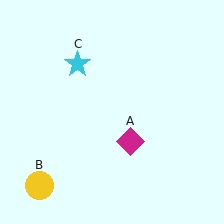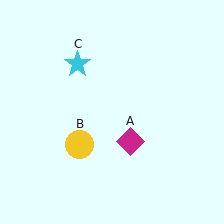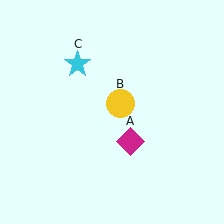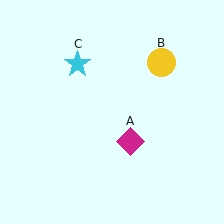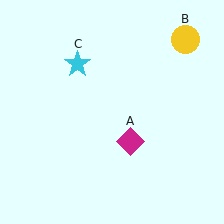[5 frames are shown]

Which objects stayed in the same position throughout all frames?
Magenta diamond (object A) and cyan star (object C) remained stationary.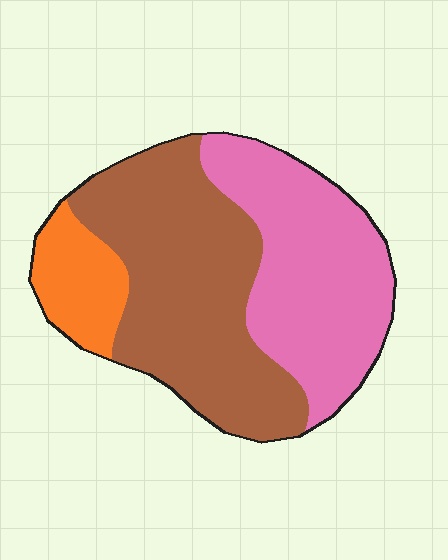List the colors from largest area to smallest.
From largest to smallest: brown, pink, orange.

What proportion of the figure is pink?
Pink covers roughly 40% of the figure.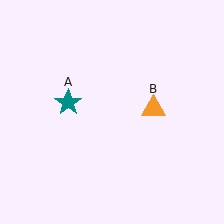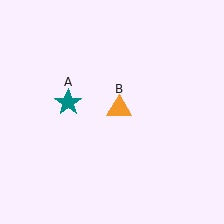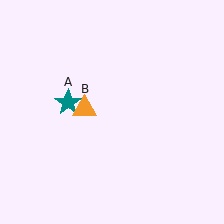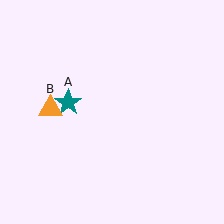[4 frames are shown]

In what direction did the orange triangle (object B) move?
The orange triangle (object B) moved left.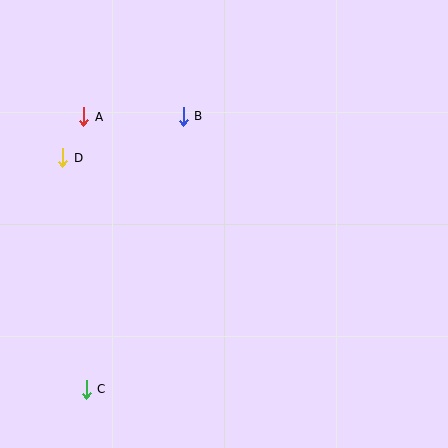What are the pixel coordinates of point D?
Point D is at (63, 158).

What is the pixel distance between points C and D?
The distance between C and D is 233 pixels.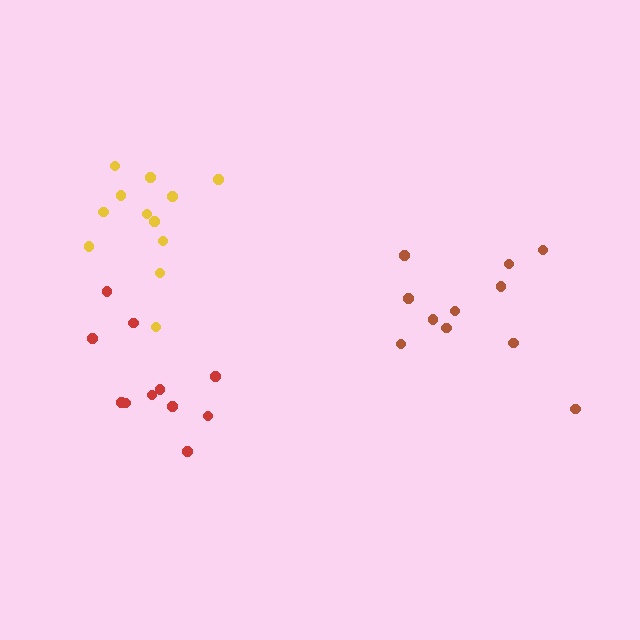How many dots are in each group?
Group 1: 11 dots, Group 2: 12 dots, Group 3: 12 dots (35 total).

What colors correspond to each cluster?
The clusters are colored: brown, yellow, red.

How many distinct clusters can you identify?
There are 3 distinct clusters.